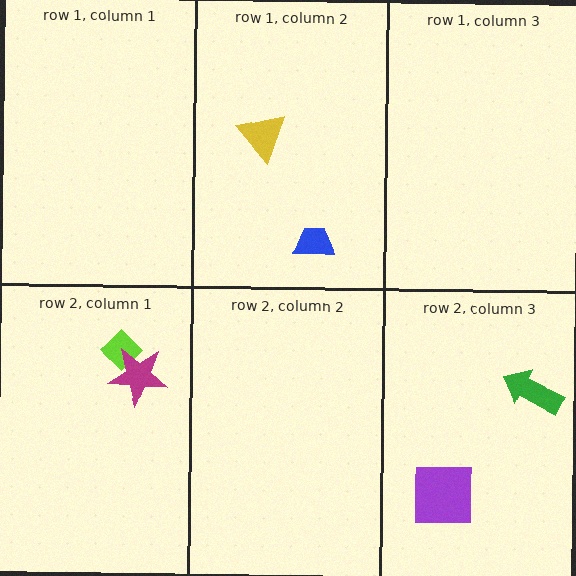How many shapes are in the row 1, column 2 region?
2.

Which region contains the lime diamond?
The row 2, column 1 region.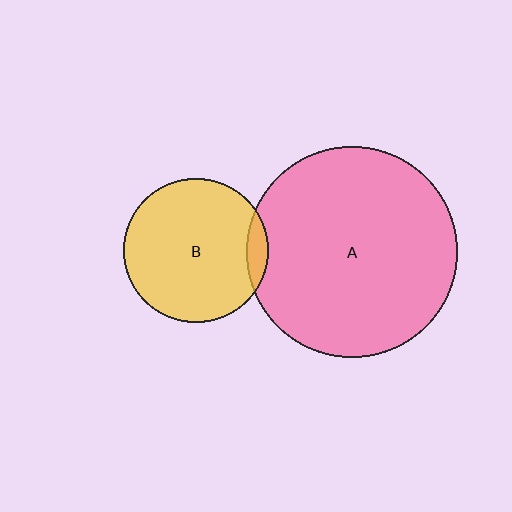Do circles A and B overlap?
Yes.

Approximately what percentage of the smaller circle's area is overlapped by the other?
Approximately 5%.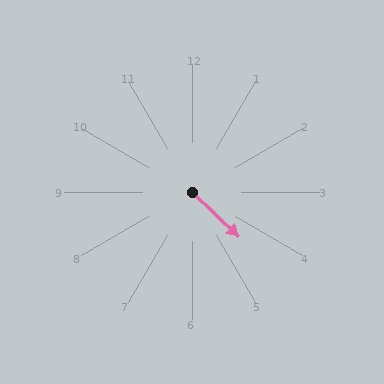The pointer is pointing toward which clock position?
Roughly 4 o'clock.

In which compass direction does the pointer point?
Southeast.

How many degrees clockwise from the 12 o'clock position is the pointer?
Approximately 134 degrees.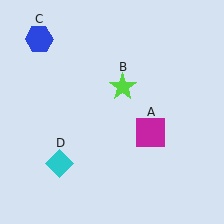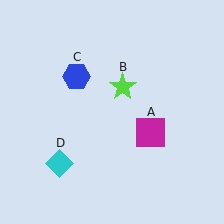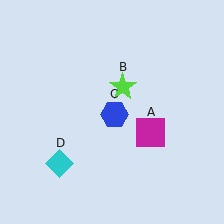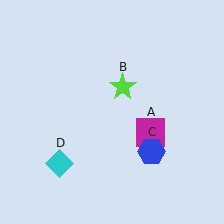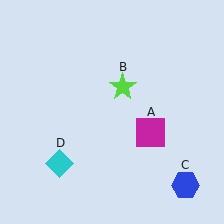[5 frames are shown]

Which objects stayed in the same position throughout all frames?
Magenta square (object A) and lime star (object B) and cyan diamond (object D) remained stationary.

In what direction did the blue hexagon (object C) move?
The blue hexagon (object C) moved down and to the right.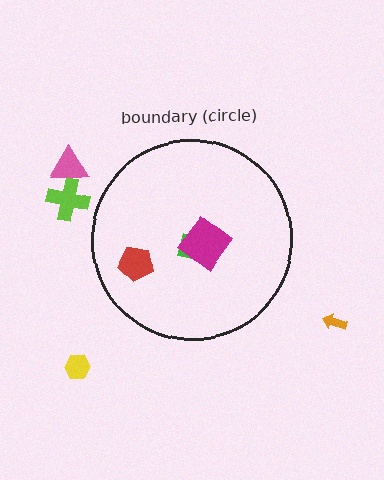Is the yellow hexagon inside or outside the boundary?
Outside.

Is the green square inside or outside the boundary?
Inside.